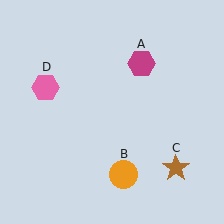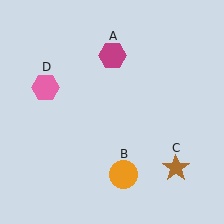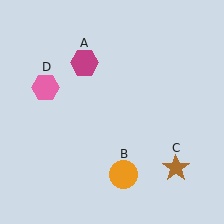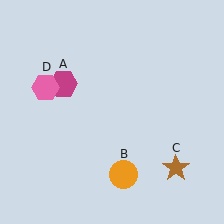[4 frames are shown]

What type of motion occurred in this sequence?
The magenta hexagon (object A) rotated counterclockwise around the center of the scene.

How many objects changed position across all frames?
1 object changed position: magenta hexagon (object A).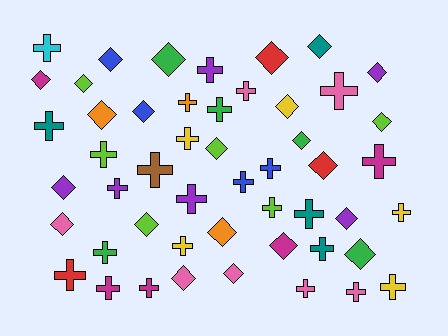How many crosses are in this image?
There are 27 crosses.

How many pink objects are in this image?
There are 7 pink objects.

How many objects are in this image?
There are 50 objects.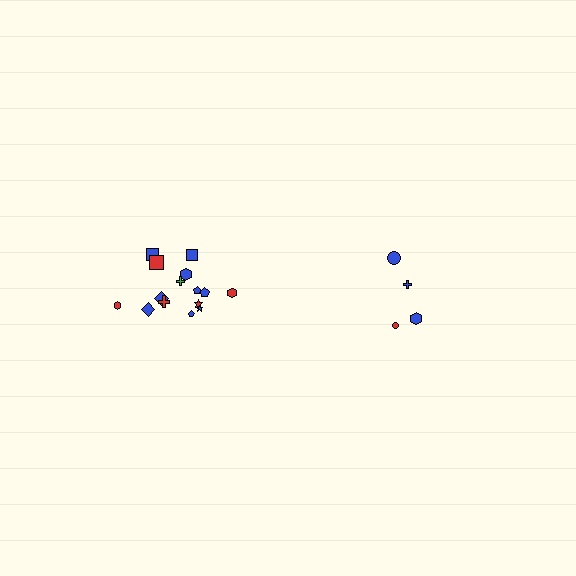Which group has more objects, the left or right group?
The left group.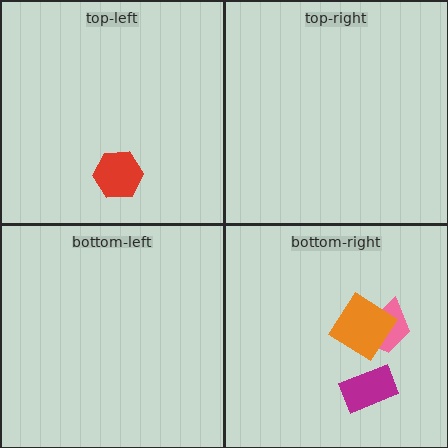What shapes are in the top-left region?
The red hexagon.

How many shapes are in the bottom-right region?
3.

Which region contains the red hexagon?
The top-left region.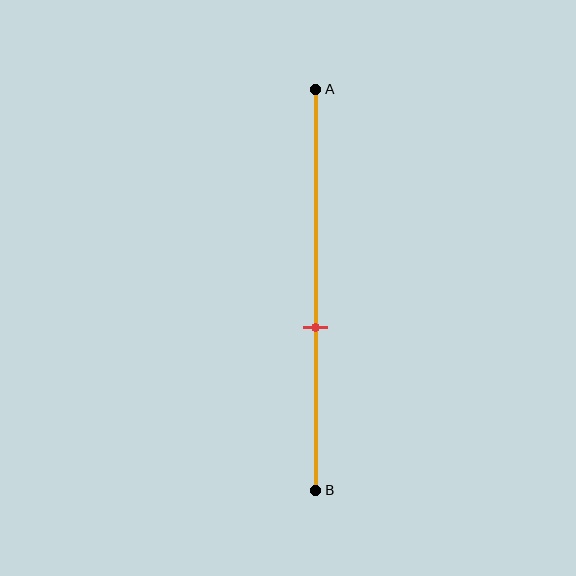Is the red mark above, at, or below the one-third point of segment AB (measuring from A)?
The red mark is below the one-third point of segment AB.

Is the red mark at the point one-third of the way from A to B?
No, the mark is at about 60% from A, not at the 33% one-third point.